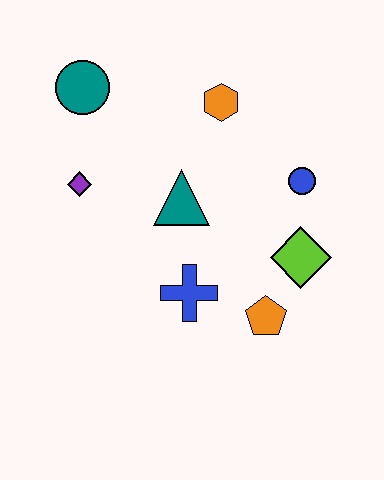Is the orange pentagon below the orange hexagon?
Yes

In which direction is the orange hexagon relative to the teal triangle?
The orange hexagon is above the teal triangle.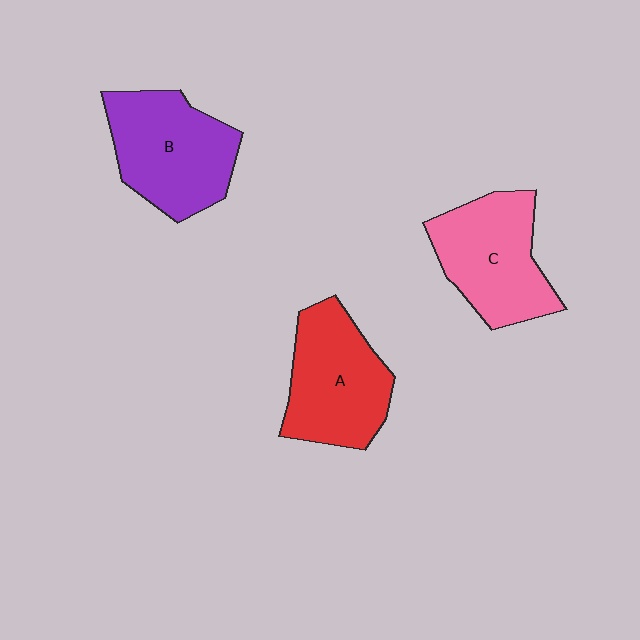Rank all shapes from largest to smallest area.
From largest to smallest: B (purple), A (red), C (pink).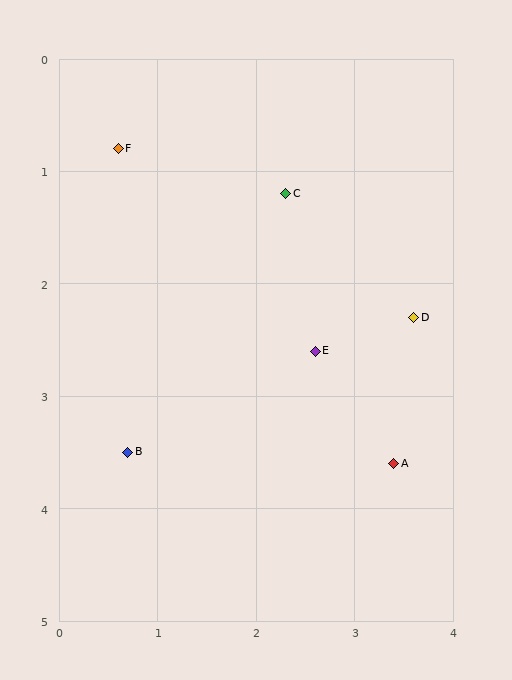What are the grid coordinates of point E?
Point E is at approximately (2.6, 2.6).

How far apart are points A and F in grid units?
Points A and F are about 4.0 grid units apart.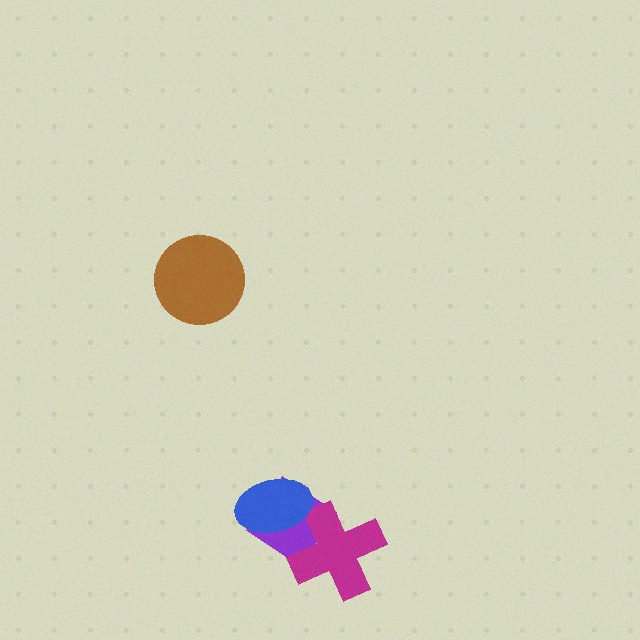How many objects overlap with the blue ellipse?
2 objects overlap with the blue ellipse.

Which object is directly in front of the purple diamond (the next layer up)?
The magenta cross is directly in front of the purple diamond.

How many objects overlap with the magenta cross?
2 objects overlap with the magenta cross.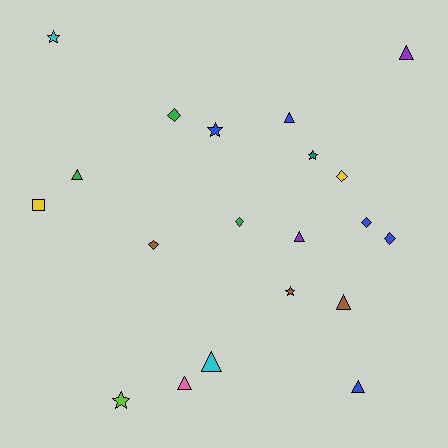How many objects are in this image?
There are 20 objects.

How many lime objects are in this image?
There is 1 lime object.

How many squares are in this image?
There is 1 square.